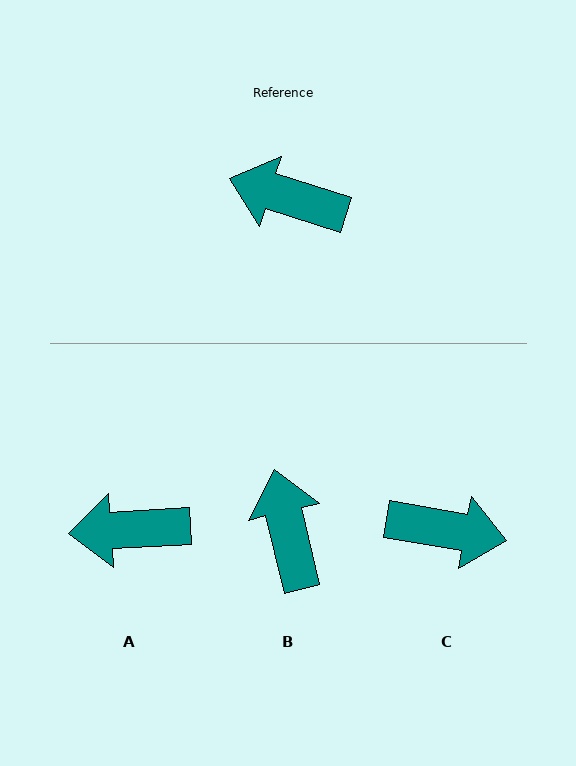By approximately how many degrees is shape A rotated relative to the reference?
Approximately 21 degrees counter-clockwise.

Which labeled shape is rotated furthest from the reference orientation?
C, about 173 degrees away.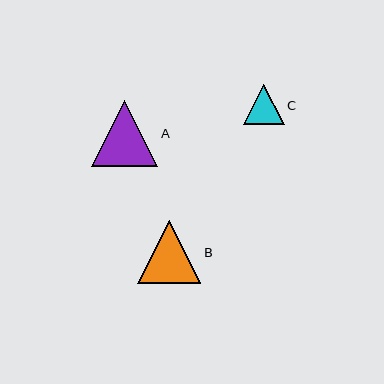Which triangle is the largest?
Triangle A is the largest with a size of approximately 66 pixels.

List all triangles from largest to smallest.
From largest to smallest: A, B, C.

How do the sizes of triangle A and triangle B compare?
Triangle A and triangle B are approximately the same size.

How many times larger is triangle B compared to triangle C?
Triangle B is approximately 1.6 times the size of triangle C.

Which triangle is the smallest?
Triangle C is the smallest with a size of approximately 41 pixels.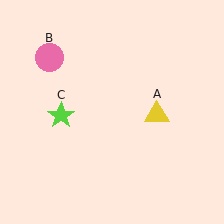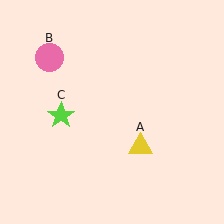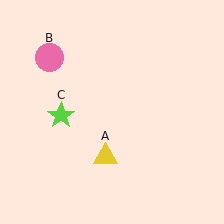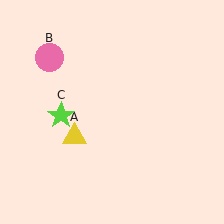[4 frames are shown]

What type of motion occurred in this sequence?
The yellow triangle (object A) rotated clockwise around the center of the scene.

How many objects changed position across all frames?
1 object changed position: yellow triangle (object A).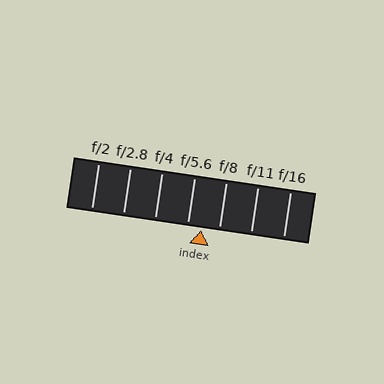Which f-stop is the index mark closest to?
The index mark is closest to f/5.6.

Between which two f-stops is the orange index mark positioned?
The index mark is between f/5.6 and f/8.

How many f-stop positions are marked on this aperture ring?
There are 7 f-stop positions marked.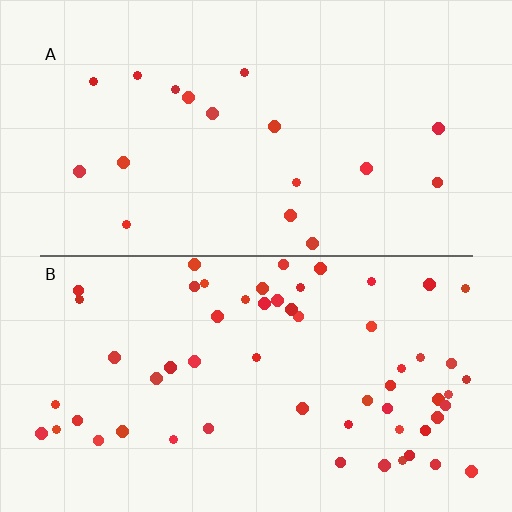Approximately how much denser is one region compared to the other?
Approximately 3.3× — region B over region A.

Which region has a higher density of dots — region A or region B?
B (the bottom).